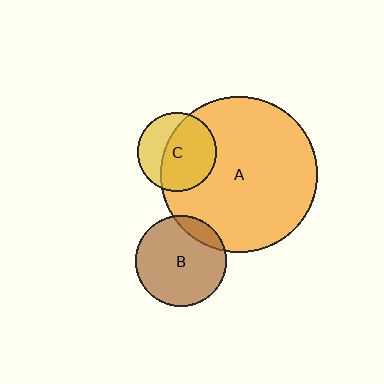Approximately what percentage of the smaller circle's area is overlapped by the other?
Approximately 10%.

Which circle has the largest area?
Circle A (orange).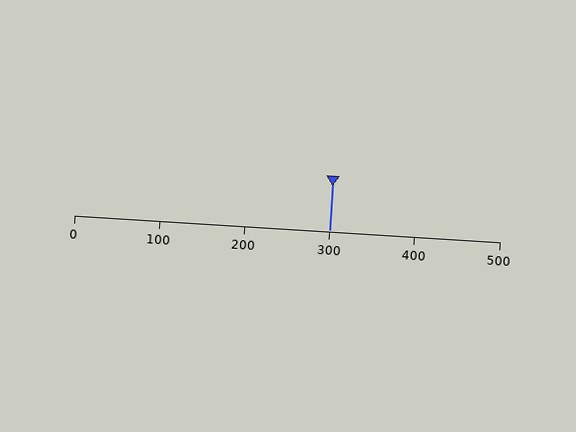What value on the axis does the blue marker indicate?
The marker indicates approximately 300.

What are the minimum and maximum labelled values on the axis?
The axis runs from 0 to 500.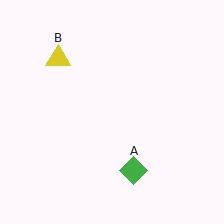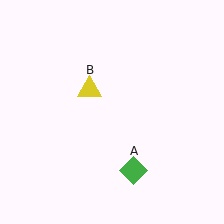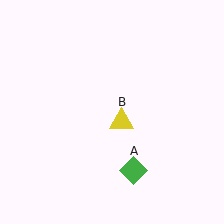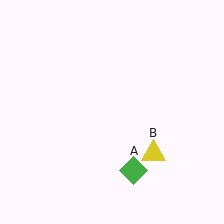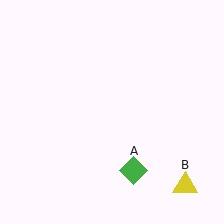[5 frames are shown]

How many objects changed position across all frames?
1 object changed position: yellow triangle (object B).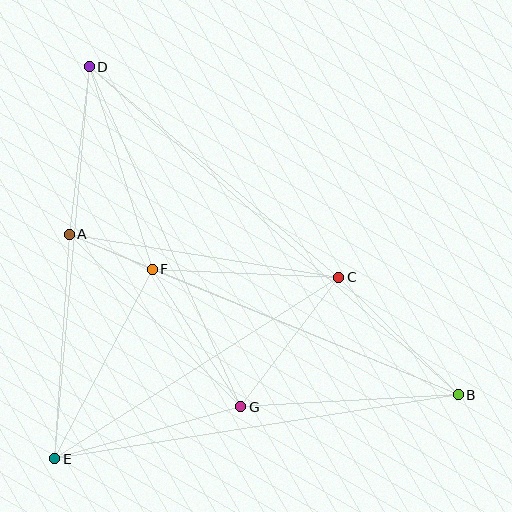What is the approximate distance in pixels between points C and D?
The distance between C and D is approximately 326 pixels.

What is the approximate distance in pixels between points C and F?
The distance between C and F is approximately 187 pixels.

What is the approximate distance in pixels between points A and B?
The distance between A and B is approximately 421 pixels.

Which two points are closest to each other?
Points A and F are closest to each other.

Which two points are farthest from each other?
Points B and D are farthest from each other.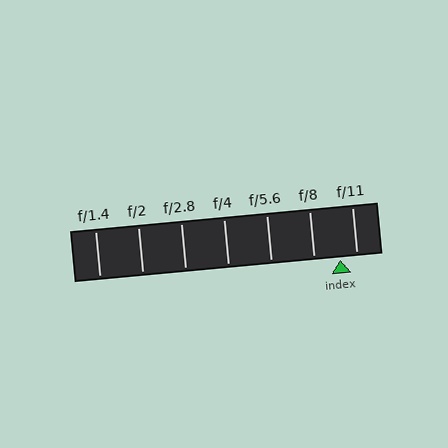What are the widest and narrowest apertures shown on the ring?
The widest aperture shown is f/1.4 and the narrowest is f/11.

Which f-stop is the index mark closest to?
The index mark is closest to f/11.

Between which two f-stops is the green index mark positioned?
The index mark is between f/8 and f/11.